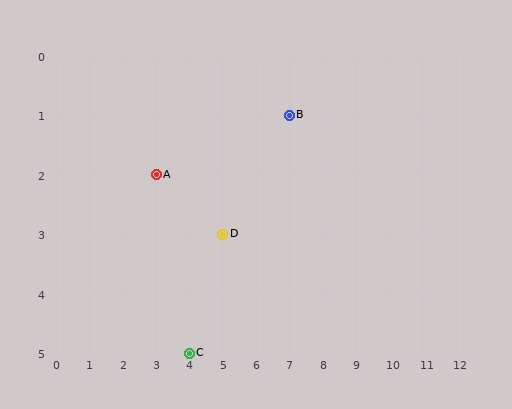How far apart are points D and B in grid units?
Points D and B are 2 columns and 2 rows apart (about 2.8 grid units diagonally).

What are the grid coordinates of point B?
Point B is at grid coordinates (7, 1).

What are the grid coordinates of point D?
Point D is at grid coordinates (5, 3).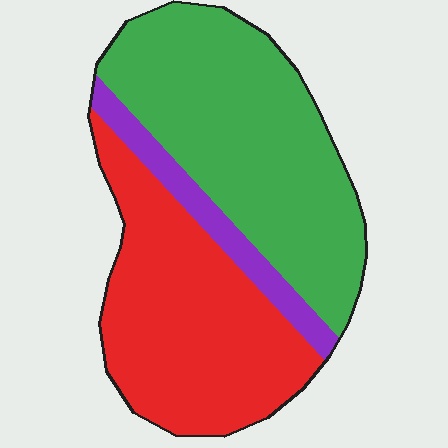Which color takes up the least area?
Purple, at roughly 10%.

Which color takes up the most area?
Green, at roughly 50%.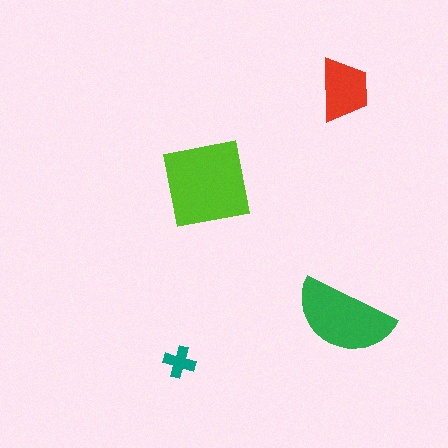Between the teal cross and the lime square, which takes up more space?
The lime square.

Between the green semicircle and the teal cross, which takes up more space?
The green semicircle.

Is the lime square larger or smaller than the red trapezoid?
Larger.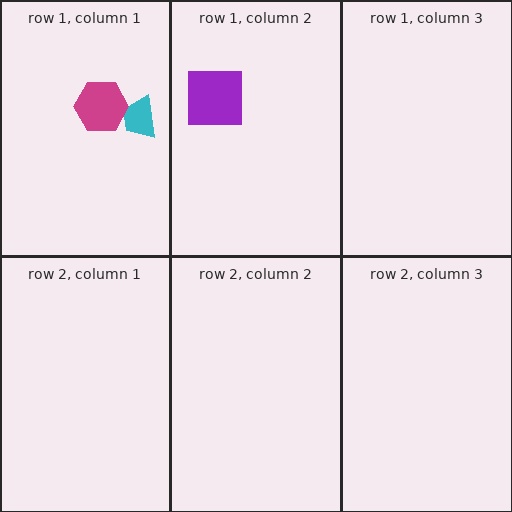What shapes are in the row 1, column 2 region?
The purple square.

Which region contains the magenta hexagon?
The row 1, column 1 region.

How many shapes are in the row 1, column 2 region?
1.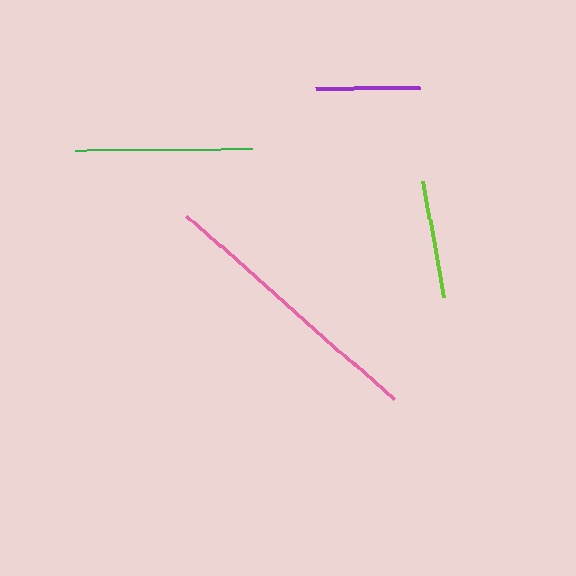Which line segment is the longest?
The pink line is the longest at approximately 277 pixels.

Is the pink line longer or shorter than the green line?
The pink line is longer than the green line.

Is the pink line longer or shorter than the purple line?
The pink line is longer than the purple line.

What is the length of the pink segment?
The pink segment is approximately 277 pixels long.